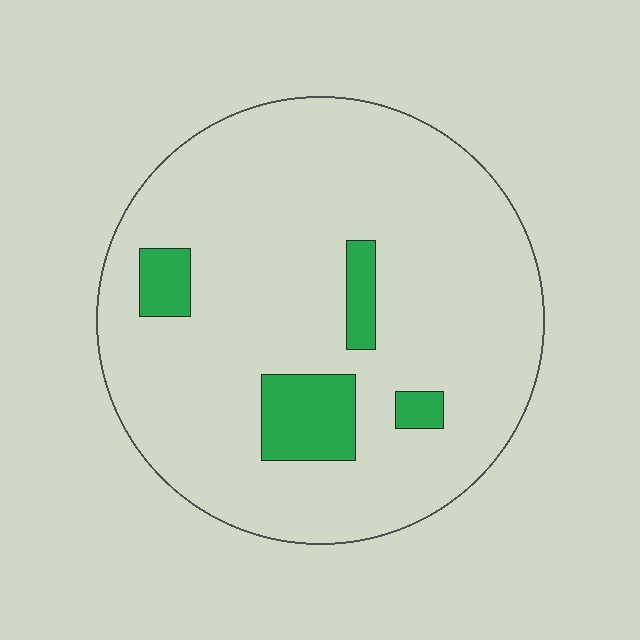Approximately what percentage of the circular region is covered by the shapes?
Approximately 10%.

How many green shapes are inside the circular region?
4.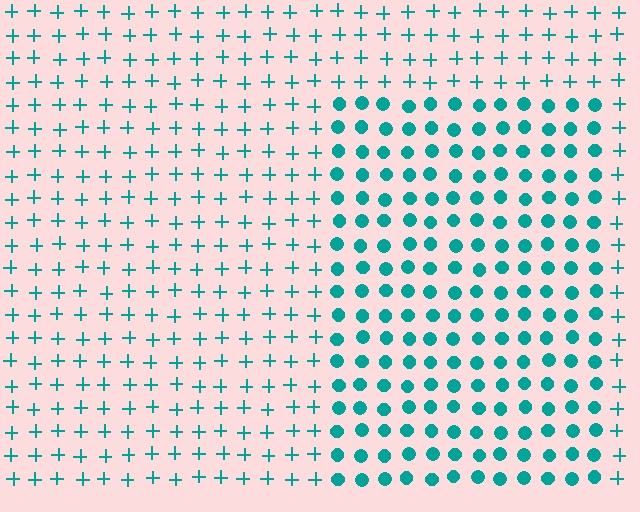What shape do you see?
I see a rectangle.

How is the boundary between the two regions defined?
The boundary is defined by a change in element shape: circles inside vs. plus signs outside. All elements share the same color and spacing.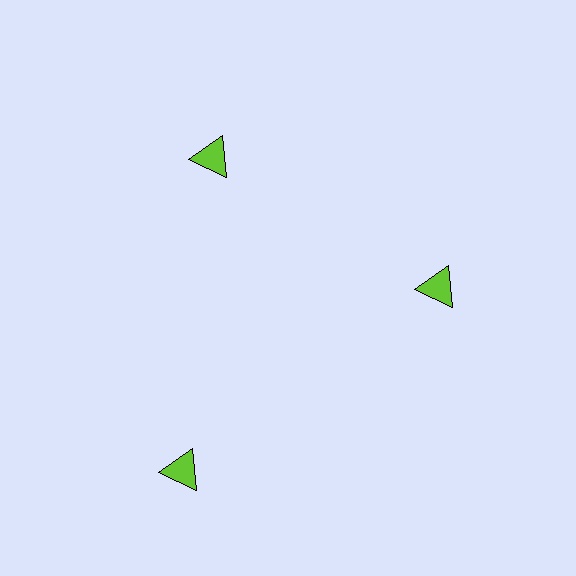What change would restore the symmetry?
The symmetry would be restored by moving it inward, back onto the ring so that all 3 triangles sit at equal angles and equal distance from the center.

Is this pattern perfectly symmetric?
No. The 3 lime triangles are arranged in a ring, but one element near the 7 o'clock position is pushed outward from the center, breaking the 3-fold rotational symmetry.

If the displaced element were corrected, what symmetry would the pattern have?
It would have 3-fold rotational symmetry — the pattern would map onto itself every 120 degrees.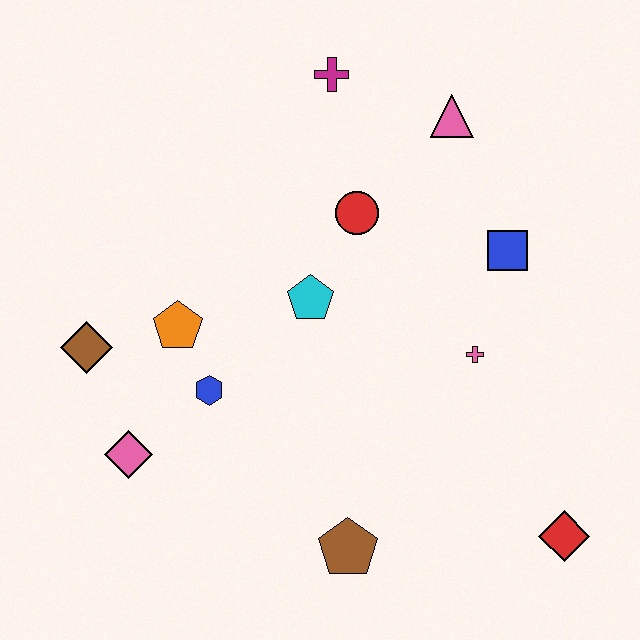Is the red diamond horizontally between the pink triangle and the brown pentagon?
No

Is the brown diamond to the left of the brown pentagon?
Yes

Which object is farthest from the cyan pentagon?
The red diamond is farthest from the cyan pentagon.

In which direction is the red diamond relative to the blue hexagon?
The red diamond is to the right of the blue hexagon.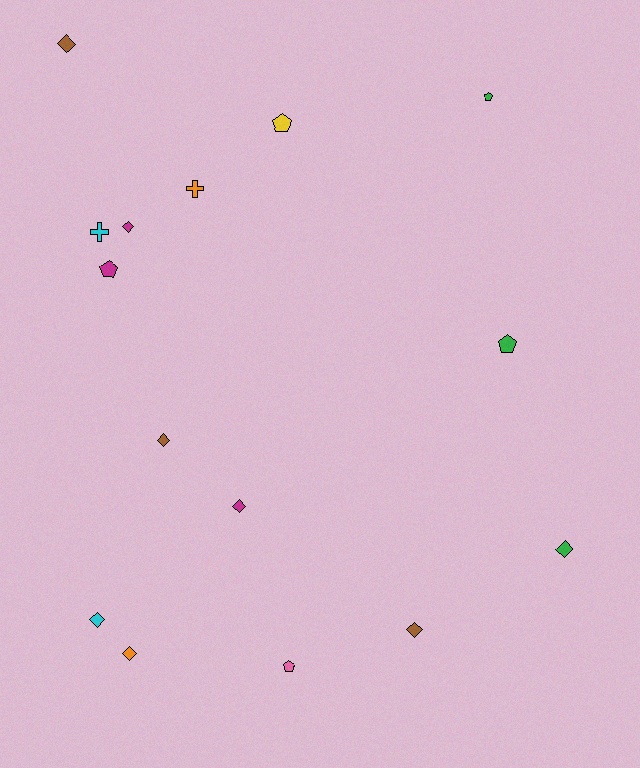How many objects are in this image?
There are 15 objects.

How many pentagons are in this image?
There are 5 pentagons.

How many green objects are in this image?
There are 3 green objects.